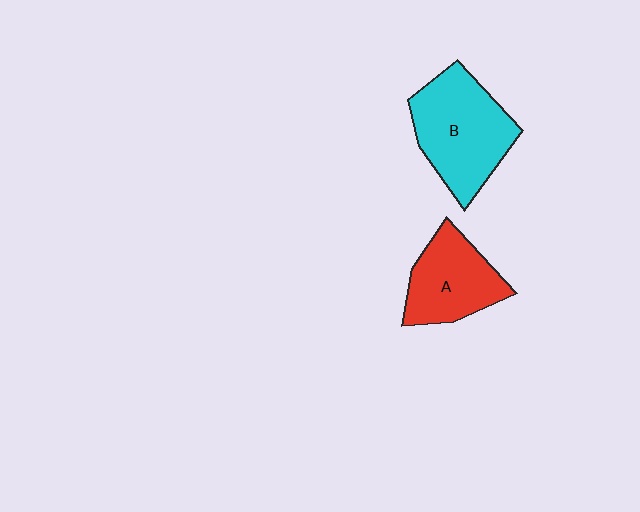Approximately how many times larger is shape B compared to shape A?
Approximately 1.3 times.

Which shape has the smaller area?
Shape A (red).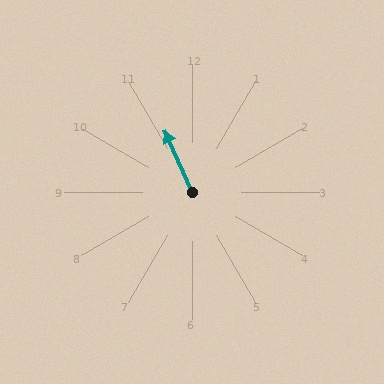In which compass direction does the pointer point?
Northwest.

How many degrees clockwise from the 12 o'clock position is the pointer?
Approximately 336 degrees.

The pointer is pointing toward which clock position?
Roughly 11 o'clock.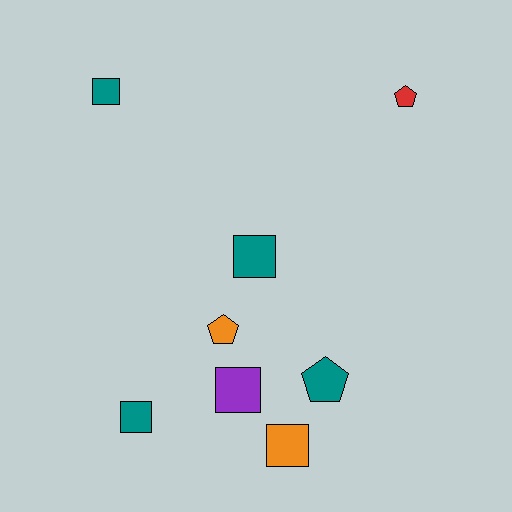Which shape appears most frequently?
Square, with 5 objects.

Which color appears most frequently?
Teal, with 4 objects.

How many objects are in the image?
There are 8 objects.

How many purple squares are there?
There is 1 purple square.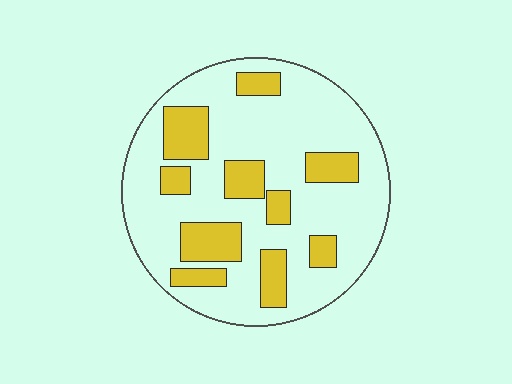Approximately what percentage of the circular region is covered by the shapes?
Approximately 25%.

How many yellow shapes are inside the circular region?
10.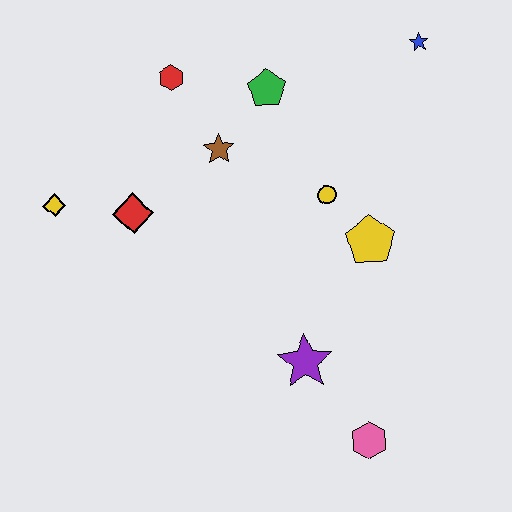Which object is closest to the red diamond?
The yellow diamond is closest to the red diamond.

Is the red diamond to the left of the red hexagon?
Yes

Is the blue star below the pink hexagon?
No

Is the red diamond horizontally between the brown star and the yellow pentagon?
No